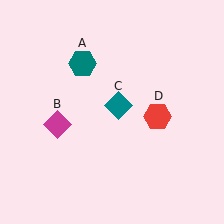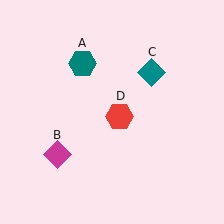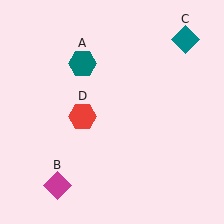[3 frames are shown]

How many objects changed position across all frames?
3 objects changed position: magenta diamond (object B), teal diamond (object C), red hexagon (object D).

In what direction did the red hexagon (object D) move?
The red hexagon (object D) moved left.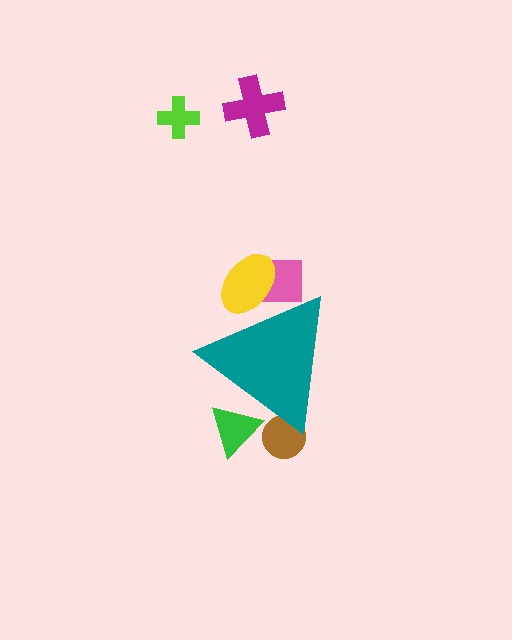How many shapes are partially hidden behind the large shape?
4 shapes are partially hidden.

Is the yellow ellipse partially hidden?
Yes, the yellow ellipse is partially hidden behind the teal triangle.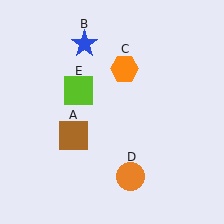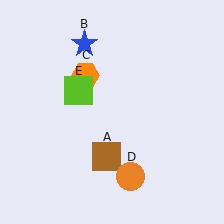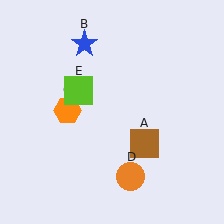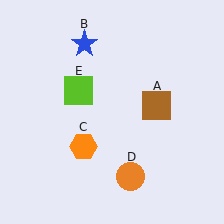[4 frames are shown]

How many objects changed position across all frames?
2 objects changed position: brown square (object A), orange hexagon (object C).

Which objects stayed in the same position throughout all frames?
Blue star (object B) and orange circle (object D) and lime square (object E) remained stationary.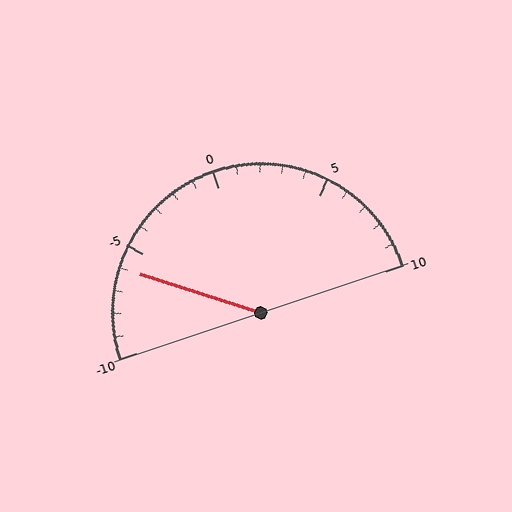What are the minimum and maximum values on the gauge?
The gauge ranges from -10 to 10.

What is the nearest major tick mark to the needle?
The nearest major tick mark is -5.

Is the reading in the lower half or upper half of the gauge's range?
The reading is in the lower half of the range (-10 to 10).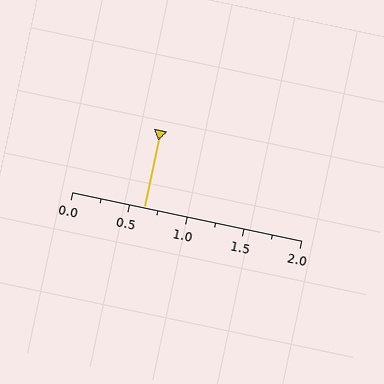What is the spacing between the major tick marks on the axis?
The major ticks are spaced 0.5 apart.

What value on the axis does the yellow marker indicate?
The marker indicates approximately 0.62.